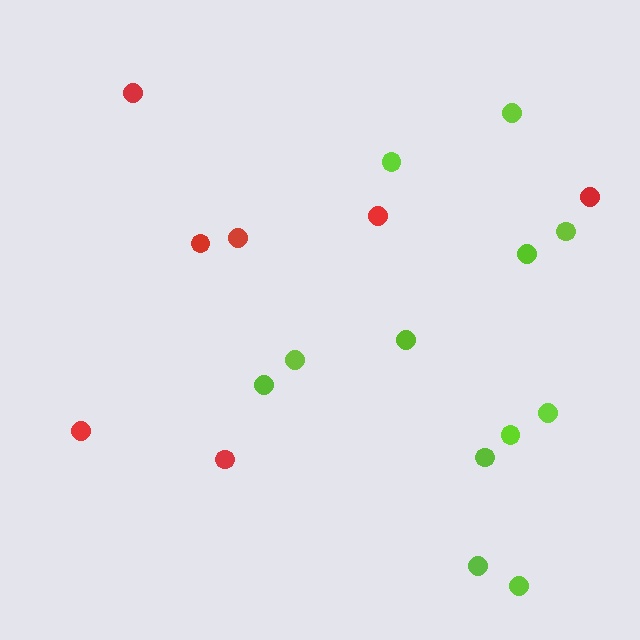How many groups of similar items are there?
There are 2 groups: one group of red circles (7) and one group of lime circles (12).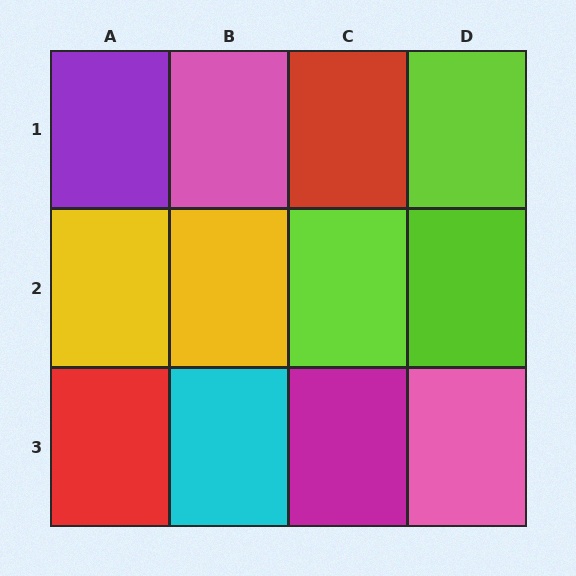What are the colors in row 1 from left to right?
Purple, pink, red, lime.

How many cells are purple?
1 cell is purple.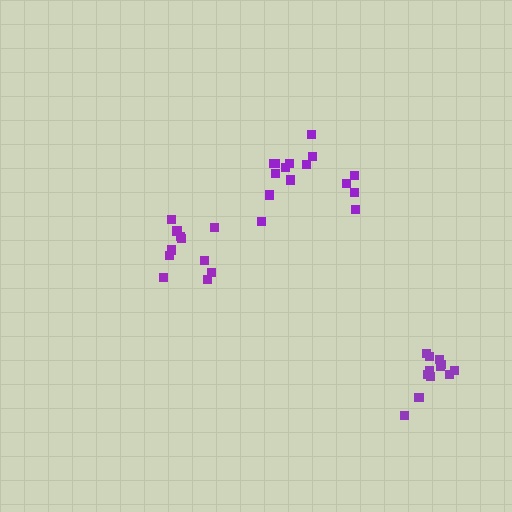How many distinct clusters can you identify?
There are 3 distinct clusters.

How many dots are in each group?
Group 1: 15 dots, Group 2: 11 dots, Group 3: 13 dots (39 total).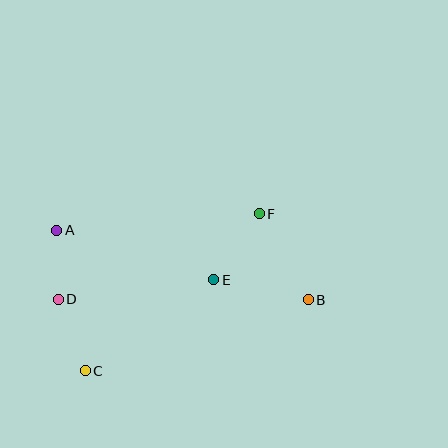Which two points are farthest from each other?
Points A and B are farthest from each other.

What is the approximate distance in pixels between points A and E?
The distance between A and E is approximately 165 pixels.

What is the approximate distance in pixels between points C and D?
The distance between C and D is approximately 76 pixels.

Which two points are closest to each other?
Points A and D are closest to each other.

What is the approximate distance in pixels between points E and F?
The distance between E and F is approximately 80 pixels.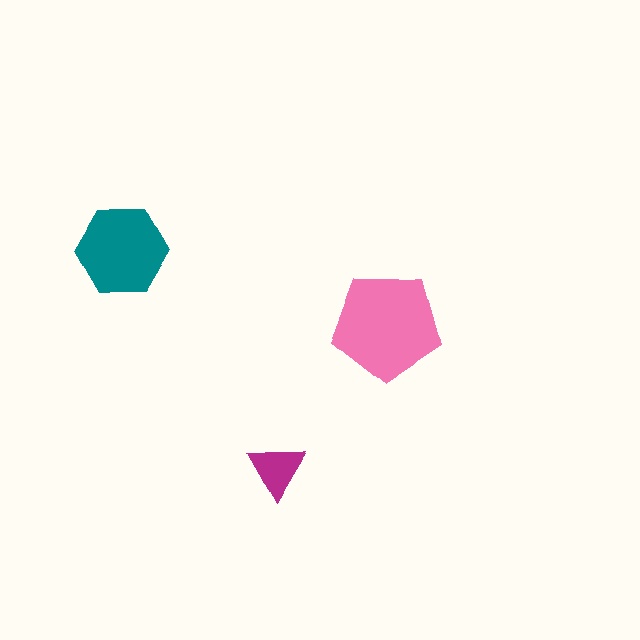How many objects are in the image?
There are 3 objects in the image.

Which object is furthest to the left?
The teal hexagon is leftmost.